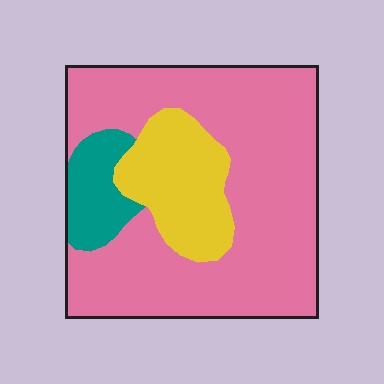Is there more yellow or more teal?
Yellow.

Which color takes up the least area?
Teal, at roughly 10%.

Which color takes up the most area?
Pink, at roughly 70%.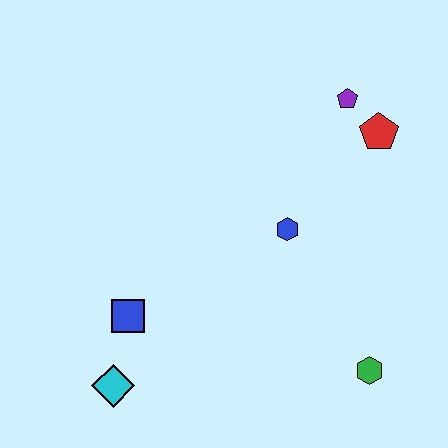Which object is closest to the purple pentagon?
The red pentagon is closest to the purple pentagon.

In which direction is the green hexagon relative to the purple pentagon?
The green hexagon is below the purple pentagon.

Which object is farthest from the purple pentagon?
The cyan diamond is farthest from the purple pentagon.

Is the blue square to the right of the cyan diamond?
Yes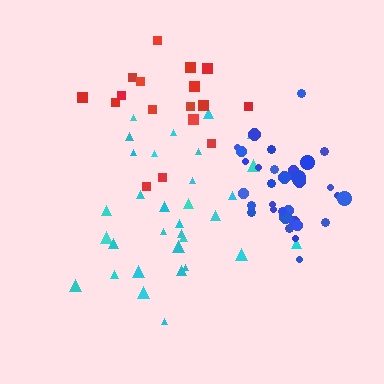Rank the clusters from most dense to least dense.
blue, cyan, red.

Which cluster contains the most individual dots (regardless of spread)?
Blue (35).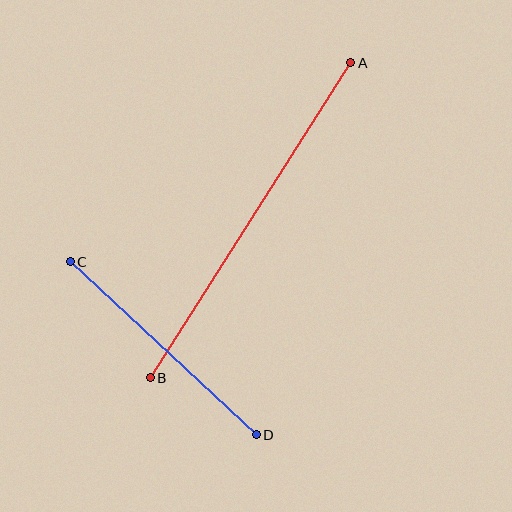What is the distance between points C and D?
The distance is approximately 254 pixels.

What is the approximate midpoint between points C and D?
The midpoint is at approximately (163, 348) pixels.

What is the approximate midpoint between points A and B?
The midpoint is at approximately (251, 220) pixels.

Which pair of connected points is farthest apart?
Points A and B are farthest apart.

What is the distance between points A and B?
The distance is approximately 373 pixels.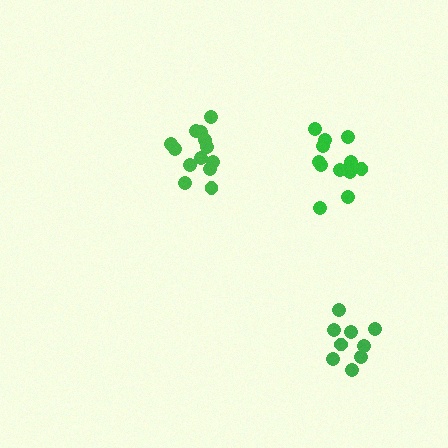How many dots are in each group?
Group 1: 9 dots, Group 2: 13 dots, Group 3: 13 dots (35 total).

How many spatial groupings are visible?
There are 3 spatial groupings.